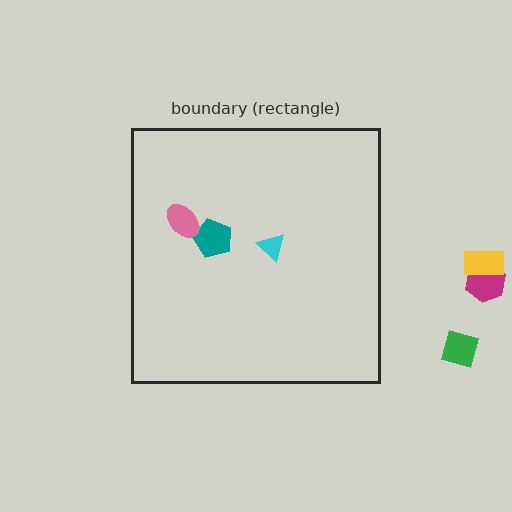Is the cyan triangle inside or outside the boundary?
Inside.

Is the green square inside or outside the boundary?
Outside.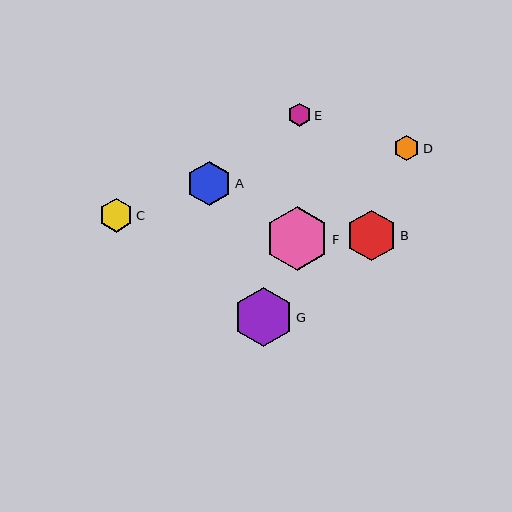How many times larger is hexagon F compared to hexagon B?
Hexagon F is approximately 1.3 times the size of hexagon B.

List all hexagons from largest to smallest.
From largest to smallest: F, G, B, A, C, D, E.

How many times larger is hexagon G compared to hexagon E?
Hexagon G is approximately 2.6 times the size of hexagon E.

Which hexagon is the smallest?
Hexagon E is the smallest with a size of approximately 23 pixels.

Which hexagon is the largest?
Hexagon F is the largest with a size of approximately 64 pixels.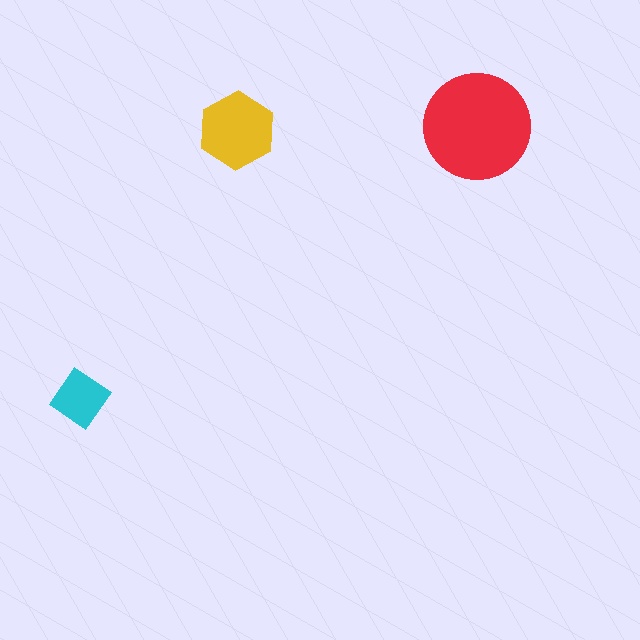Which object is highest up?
The red circle is topmost.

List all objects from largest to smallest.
The red circle, the yellow hexagon, the cyan diamond.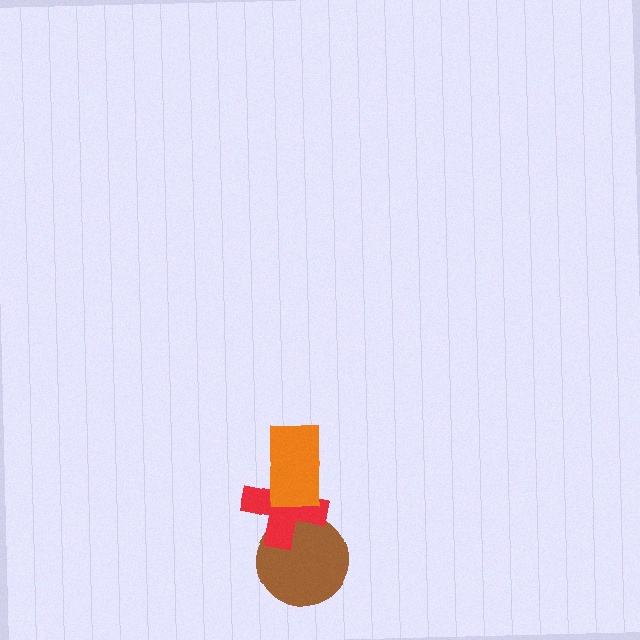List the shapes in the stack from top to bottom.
From top to bottom: the orange rectangle, the red cross, the brown circle.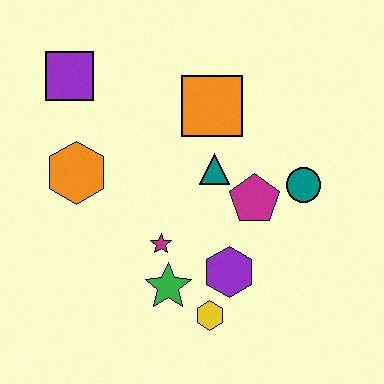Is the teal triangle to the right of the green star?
Yes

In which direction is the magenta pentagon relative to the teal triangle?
The magenta pentagon is to the right of the teal triangle.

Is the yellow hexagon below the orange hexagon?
Yes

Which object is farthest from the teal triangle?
The purple square is farthest from the teal triangle.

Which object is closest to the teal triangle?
The magenta pentagon is closest to the teal triangle.